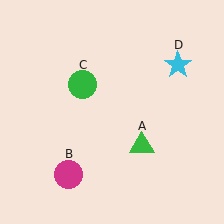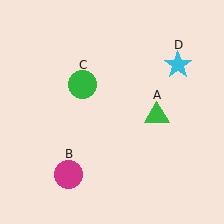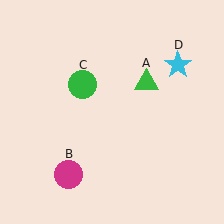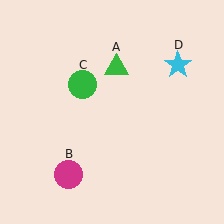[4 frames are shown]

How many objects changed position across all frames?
1 object changed position: green triangle (object A).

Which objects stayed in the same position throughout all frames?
Magenta circle (object B) and green circle (object C) and cyan star (object D) remained stationary.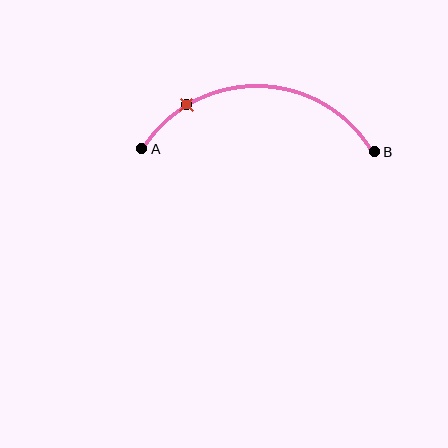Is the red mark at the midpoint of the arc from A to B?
No. The red mark lies on the arc but is closer to endpoint A. The arc midpoint would be at the point on the curve equidistant along the arc from both A and B.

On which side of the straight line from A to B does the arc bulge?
The arc bulges above the straight line connecting A and B.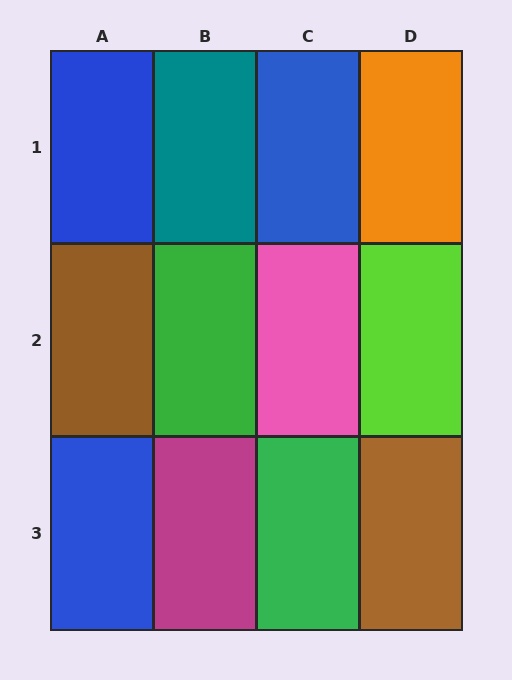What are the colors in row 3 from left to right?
Blue, magenta, green, brown.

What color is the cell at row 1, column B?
Teal.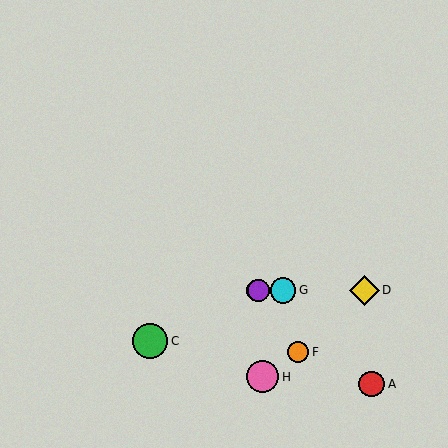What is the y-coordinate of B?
Object B is at y≈290.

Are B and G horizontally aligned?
Yes, both are at y≈290.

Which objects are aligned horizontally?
Objects B, D, E, G are aligned horizontally.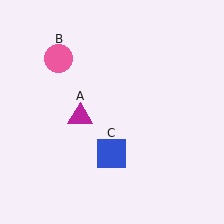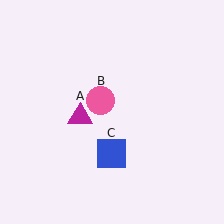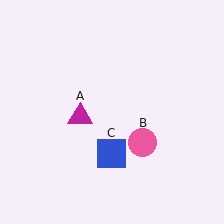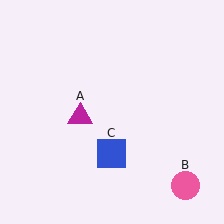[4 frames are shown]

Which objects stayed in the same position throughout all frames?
Magenta triangle (object A) and blue square (object C) remained stationary.